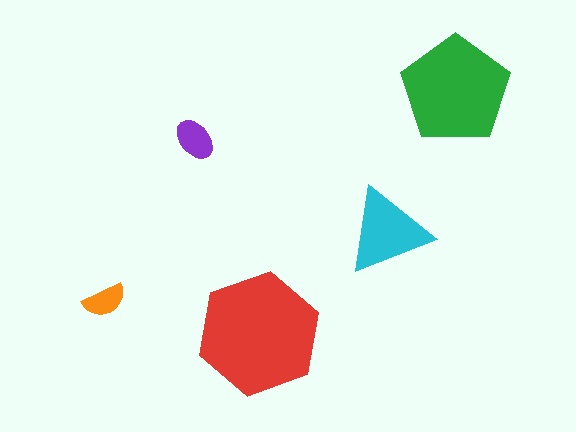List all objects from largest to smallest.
The red hexagon, the green pentagon, the cyan triangle, the purple ellipse, the orange semicircle.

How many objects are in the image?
There are 5 objects in the image.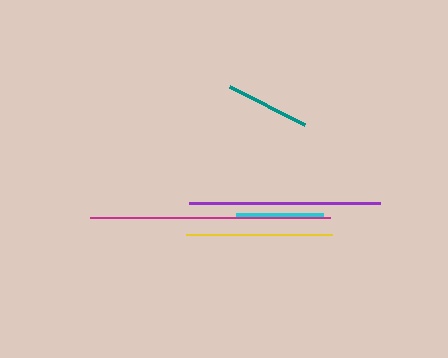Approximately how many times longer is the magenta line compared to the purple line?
The magenta line is approximately 1.3 times the length of the purple line.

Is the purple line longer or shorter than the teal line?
The purple line is longer than the teal line.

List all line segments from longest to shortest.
From longest to shortest: magenta, purple, yellow, cyan, teal.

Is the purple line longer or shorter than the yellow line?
The purple line is longer than the yellow line.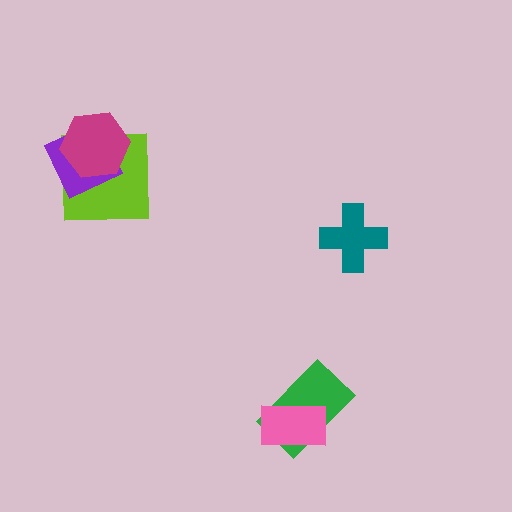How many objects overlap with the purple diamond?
2 objects overlap with the purple diamond.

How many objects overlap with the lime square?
2 objects overlap with the lime square.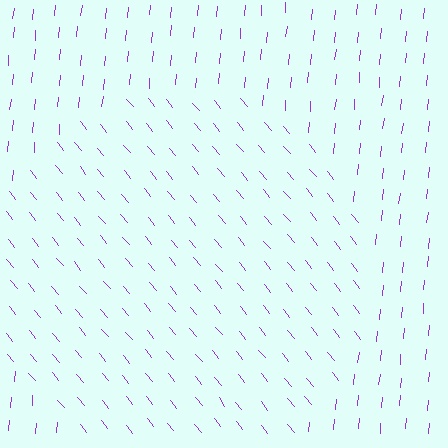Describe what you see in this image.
The image is filled with small purple line segments. A circle region in the image has lines oriented differently from the surrounding lines, creating a visible texture boundary.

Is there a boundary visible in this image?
Yes, there is a texture boundary formed by a change in line orientation.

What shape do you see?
I see a circle.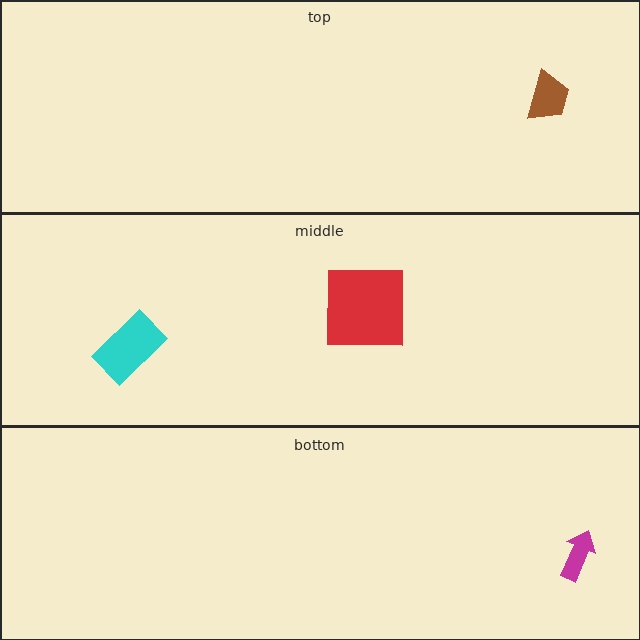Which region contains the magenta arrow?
The bottom region.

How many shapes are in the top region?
1.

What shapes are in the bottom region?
The magenta arrow.